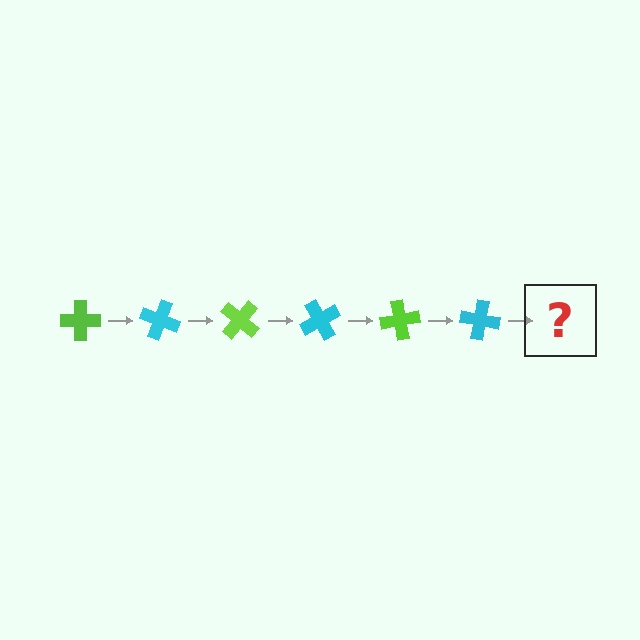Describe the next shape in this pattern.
It should be a lime cross, rotated 120 degrees from the start.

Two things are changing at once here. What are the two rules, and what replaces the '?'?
The two rules are that it rotates 20 degrees each step and the color cycles through lime and cyan. The '?' should be a lime cross, rotated 120 degrees from the start.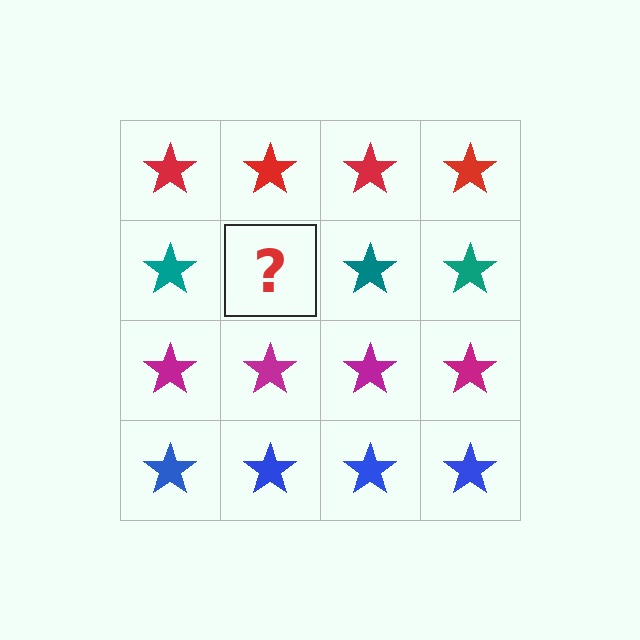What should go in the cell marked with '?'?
The missing cell should contain a teal star.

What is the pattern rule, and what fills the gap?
The rule is that each row has a consistent color. The gap should be filled with a teal star.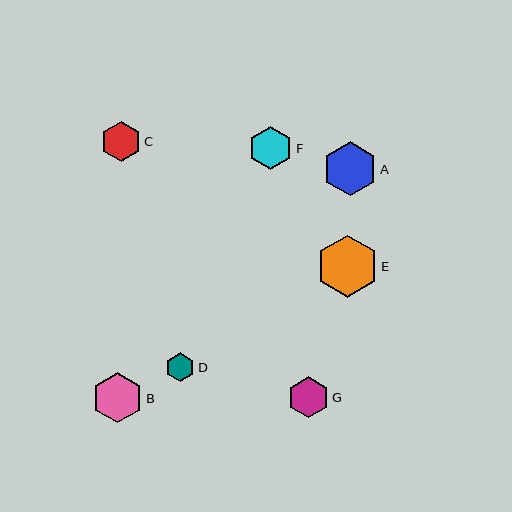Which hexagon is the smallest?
Hexagon D is the smallest with a size of approximately 29 pixels.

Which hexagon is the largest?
Hexagon E is the largest with a size of approximately 62 pixels.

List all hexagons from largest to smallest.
From largest to smallest: E, A, B, F, G, C, D.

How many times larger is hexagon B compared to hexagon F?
Hexagon B is approximately 1.2 times the size of hexagon F.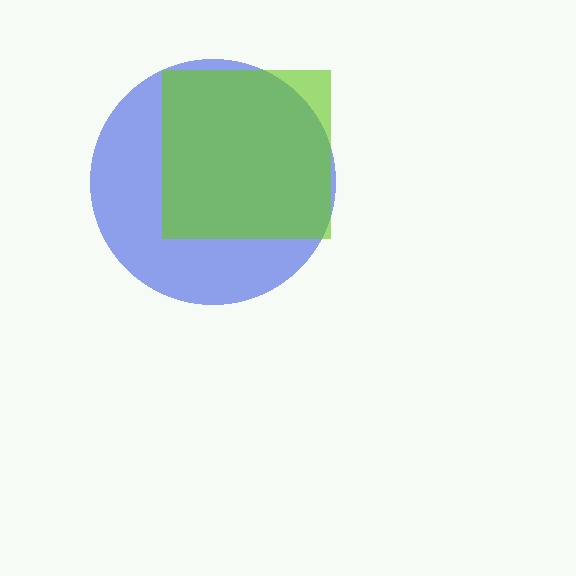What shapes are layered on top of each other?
The layered shapes are: a blue circle, a lime square.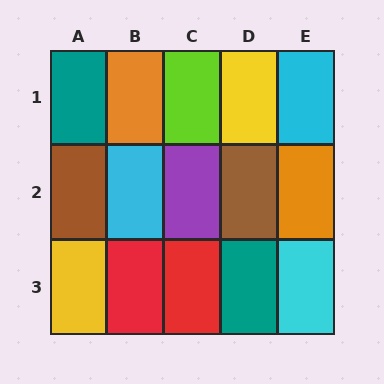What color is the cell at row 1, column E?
Cyan.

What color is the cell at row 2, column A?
Brown.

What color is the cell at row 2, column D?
Brown.